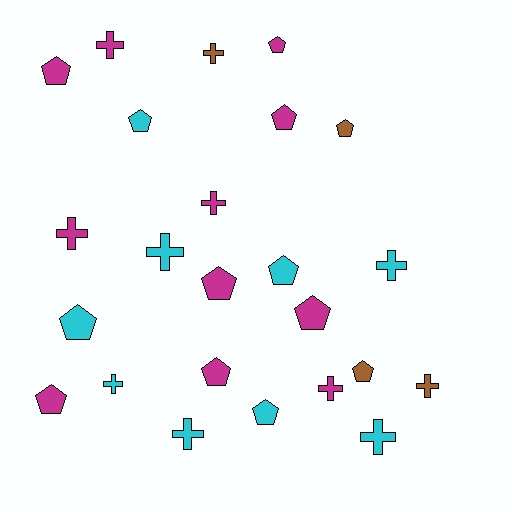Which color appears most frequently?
Magenta, with 11 objects.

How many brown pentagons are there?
There are 2 brown pentagons.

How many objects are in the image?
There are 24 objects.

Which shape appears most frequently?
Pentagon, with 13 objects.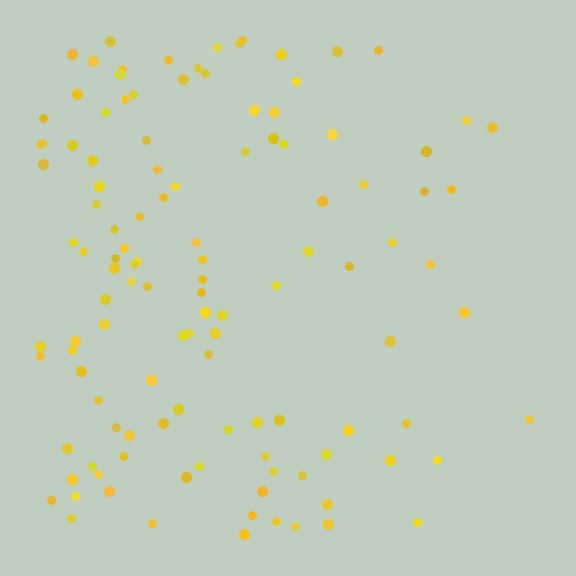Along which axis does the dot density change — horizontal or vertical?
Horizontal.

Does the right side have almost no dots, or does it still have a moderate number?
Still a moderate number, just noticeably fewer than the left.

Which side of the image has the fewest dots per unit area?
The right.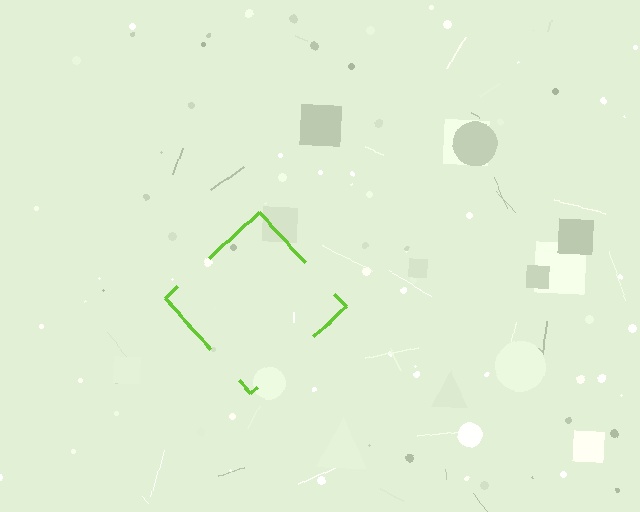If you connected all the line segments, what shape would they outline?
They would outline a diamond.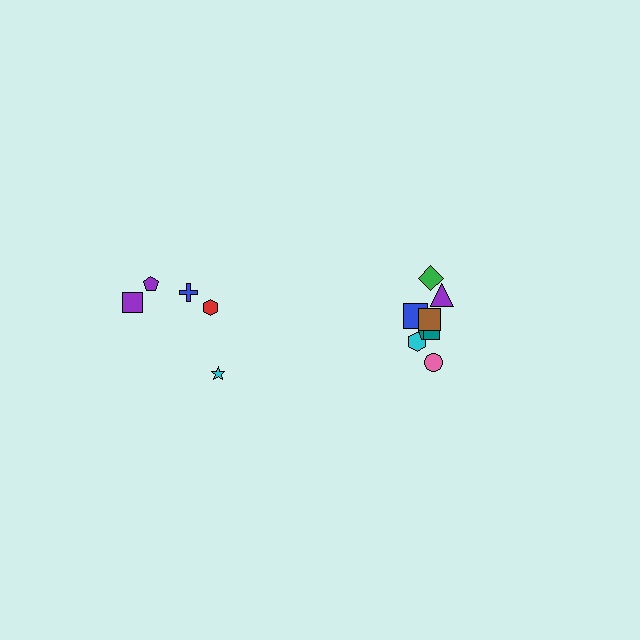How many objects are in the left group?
There are 5 objects.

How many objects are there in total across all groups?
There are 13 objects.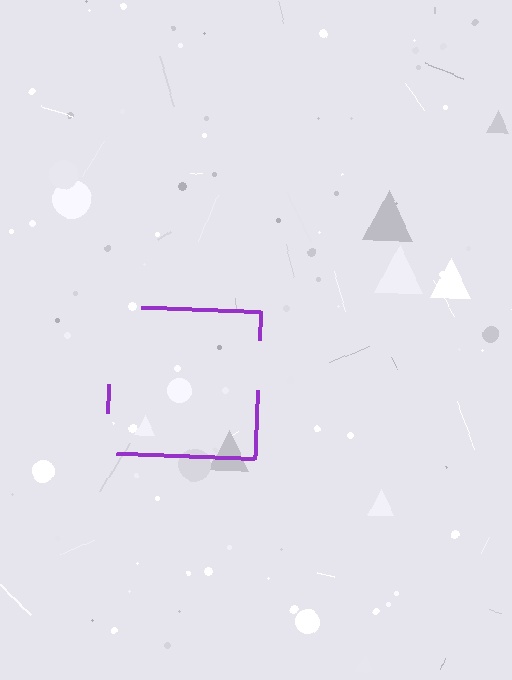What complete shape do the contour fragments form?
The contour fragments form a square.